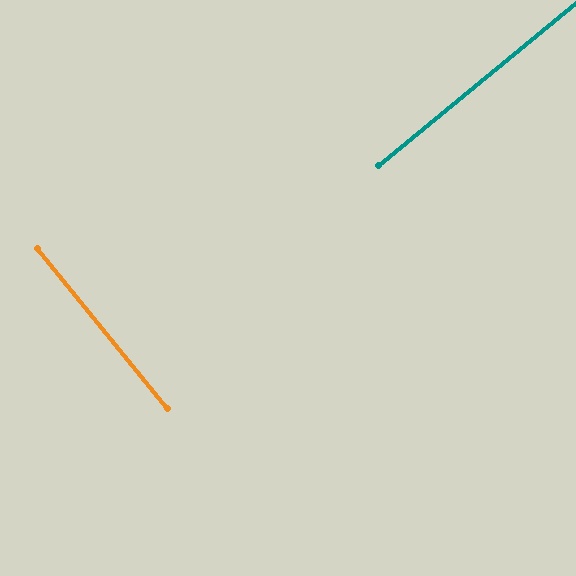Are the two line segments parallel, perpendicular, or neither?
Perpendicular — they meet at approximately 89°.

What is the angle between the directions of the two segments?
Approximately 89 degrees.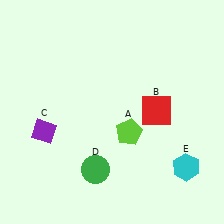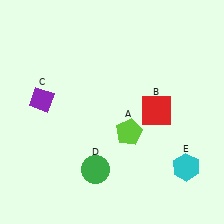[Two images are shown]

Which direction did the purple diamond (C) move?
The purple diamond (C) moved up.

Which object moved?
The purple diamond (C) moved up.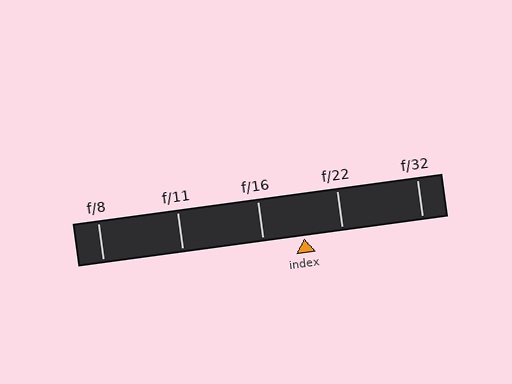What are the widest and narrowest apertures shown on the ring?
The widest aperture shown is f/8 and the narrowest is f/32.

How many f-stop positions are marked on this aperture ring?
There are 5 f-stop positions marked.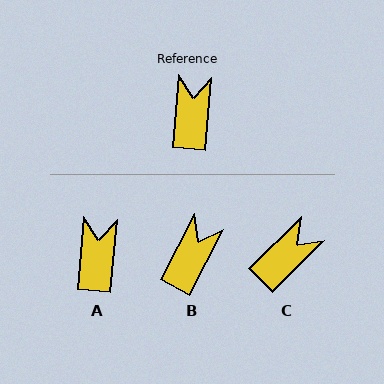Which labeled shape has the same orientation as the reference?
A.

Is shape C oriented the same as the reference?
No, it is off by about 40 degrees.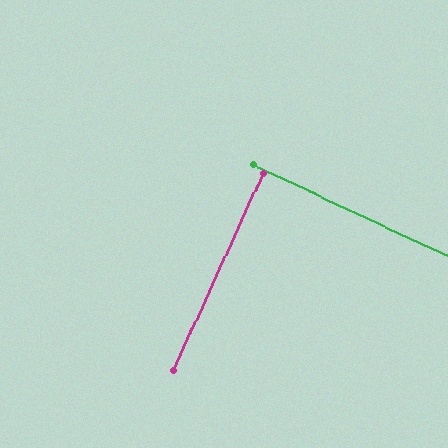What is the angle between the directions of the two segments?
Approximately 89 degrees.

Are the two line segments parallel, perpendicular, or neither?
Perpendicular — they meet at approximately 89°.